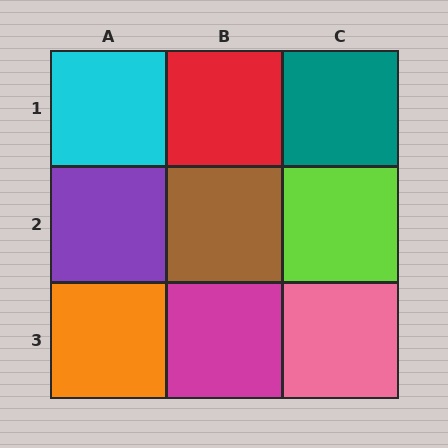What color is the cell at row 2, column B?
Brown.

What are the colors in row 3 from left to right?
Orange, magenta, pink.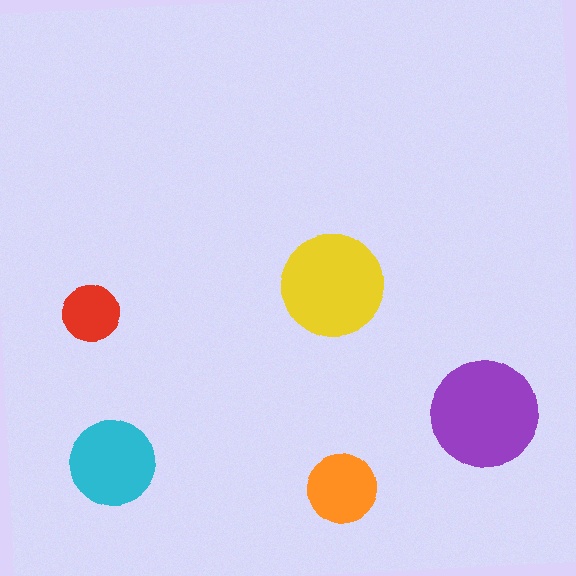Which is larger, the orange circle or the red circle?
The orange one.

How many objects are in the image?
There are 5 objects in the image.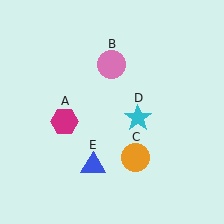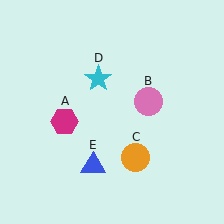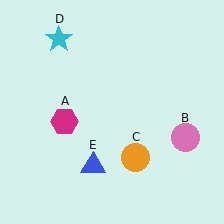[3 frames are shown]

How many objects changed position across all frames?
2 objects changed position: pink circle (object B), cyan star (object D).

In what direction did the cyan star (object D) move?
The cyan star (object D) moved up and to the left.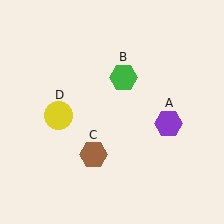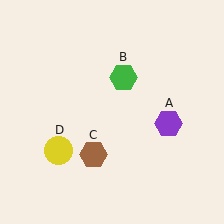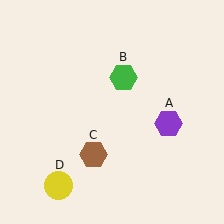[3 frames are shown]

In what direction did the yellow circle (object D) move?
The yellow circle (object D) moved down.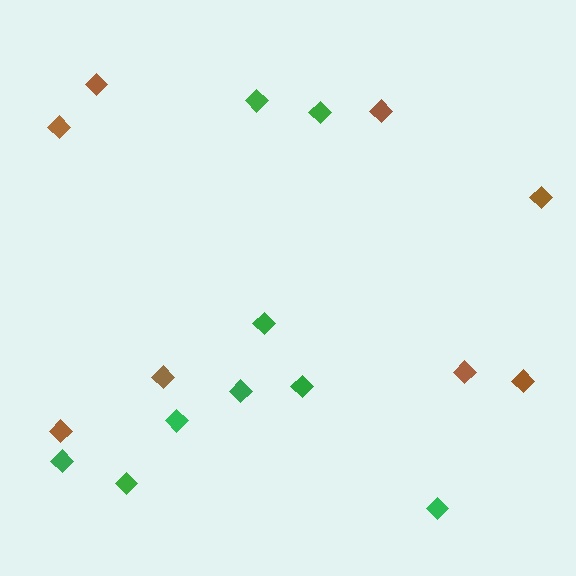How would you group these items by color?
There are 2 groups: one group of green diamonds (9) and one group of brown diamonds (8).